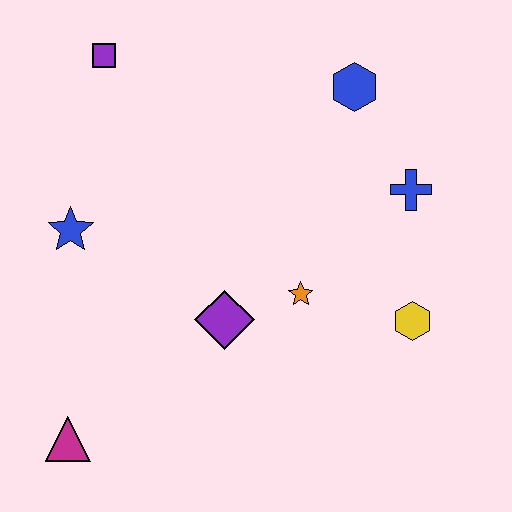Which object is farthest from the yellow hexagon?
The purple square is farthest from the yellow hexagon.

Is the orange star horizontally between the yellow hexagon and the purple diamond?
Yes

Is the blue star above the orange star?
Yes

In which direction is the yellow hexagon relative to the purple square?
The yellow hexagon is to the right of the purple square.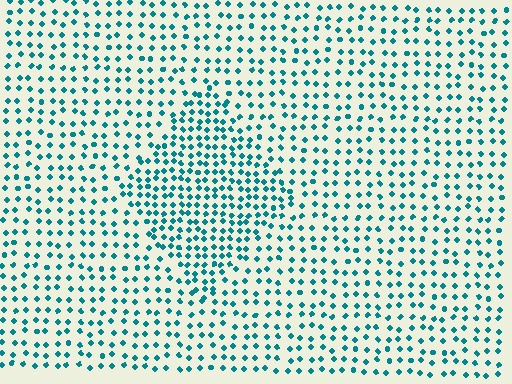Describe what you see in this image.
The image contains small teal elements arranged at two different densities. A diamond-shaped region is visible where the elements are more densely packed than the surrounding area.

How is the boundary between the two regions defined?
The boundary is defined by a change in element density (approximately 1.7x ratio). All elements are the same color, size, and shape.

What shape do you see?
I see a diamond.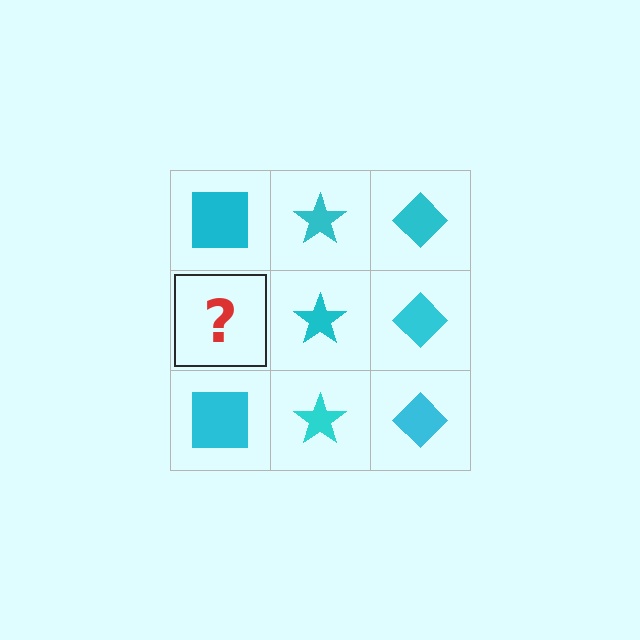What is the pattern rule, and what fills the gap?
The rule is that each column has a consistent shape. The gap should be filled with a cyan square.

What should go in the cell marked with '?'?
The missing cell should contain a cyan square.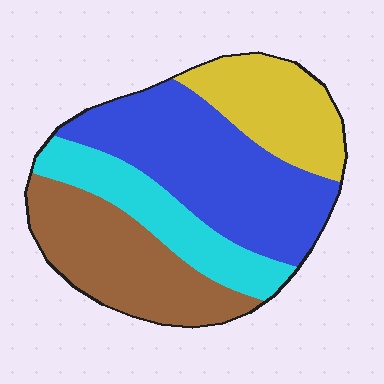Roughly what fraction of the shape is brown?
Brown takes up between a sixth and a third of the shape.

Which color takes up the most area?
Blue, at roughly 35%.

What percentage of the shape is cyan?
Cyan covers around 20% of the shape.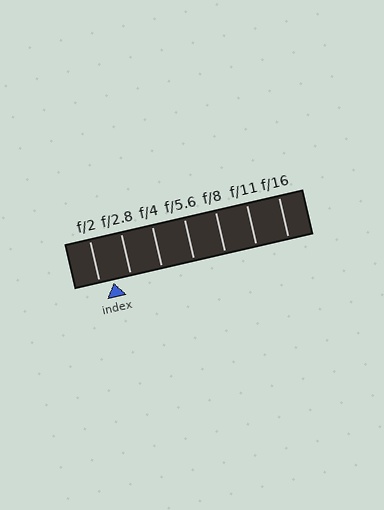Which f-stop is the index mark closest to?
The index mark is closest to f/2.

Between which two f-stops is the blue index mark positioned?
The index mark is between f/2 and f/2.8.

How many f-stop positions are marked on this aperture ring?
There are 7 f-stop positions marked.